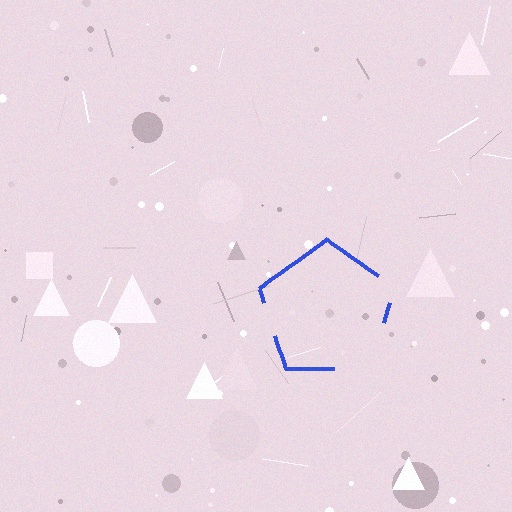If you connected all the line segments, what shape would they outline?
They would outline a pentagon.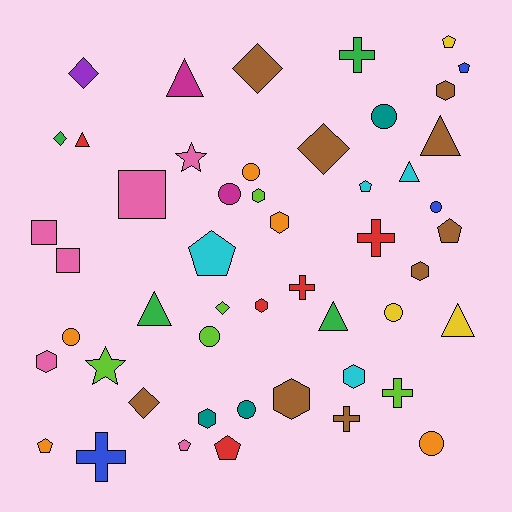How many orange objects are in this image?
There are 5 orange objects.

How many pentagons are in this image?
There are 8 pentagons.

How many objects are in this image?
There are 50 objects.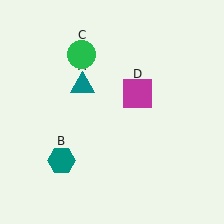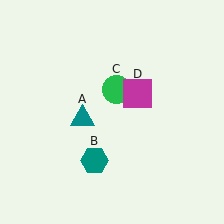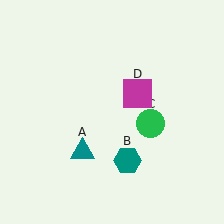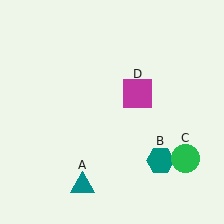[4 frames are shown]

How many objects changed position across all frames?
3 objects changed position: teal triangle (object A), teal hexagon (object B), green circle (object C).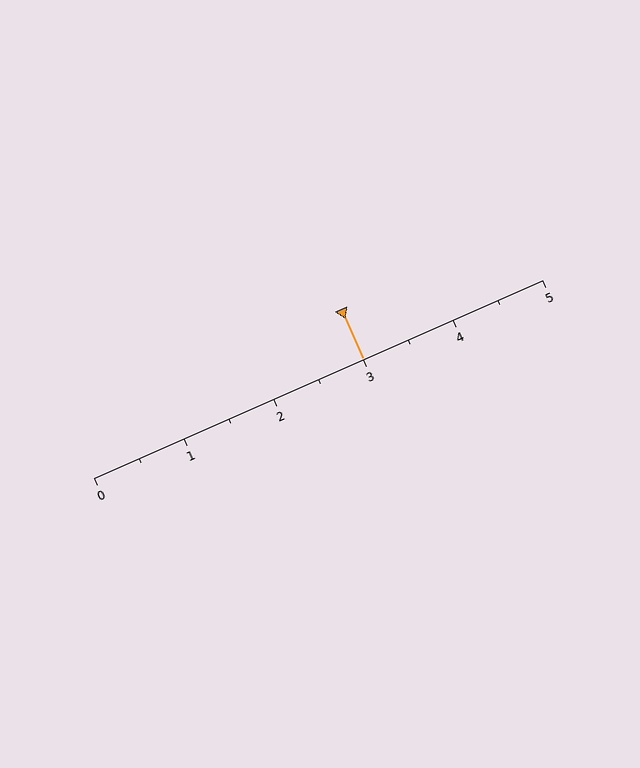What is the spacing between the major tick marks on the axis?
The major ticks are spaced 1 apart.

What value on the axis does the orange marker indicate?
The marker indicates approximately 3.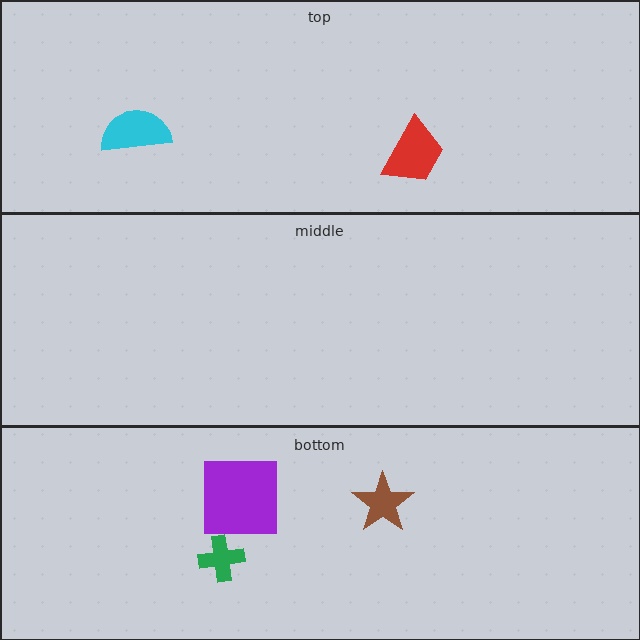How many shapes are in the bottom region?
3.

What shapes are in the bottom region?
The purple square, the brown star, the green cross.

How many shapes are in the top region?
2.